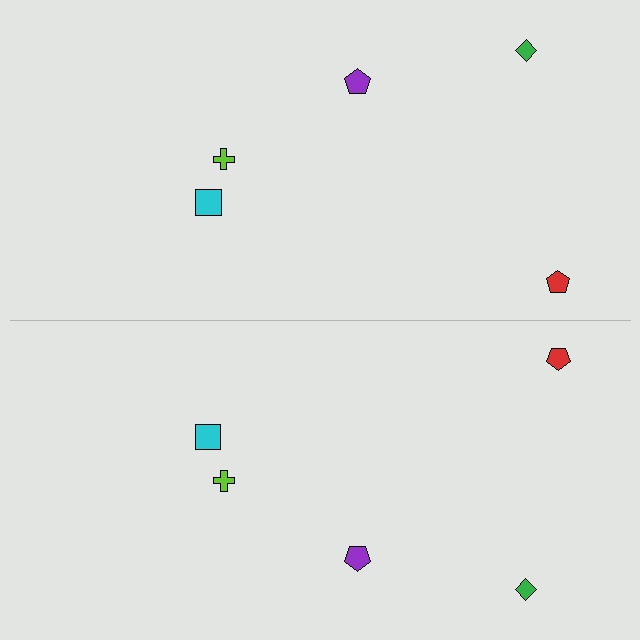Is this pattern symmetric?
Yes, this pattern has bilateral (reflection) symmetry.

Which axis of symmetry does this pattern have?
The pattern has a horizontal axis of symmetry running through the center of the image.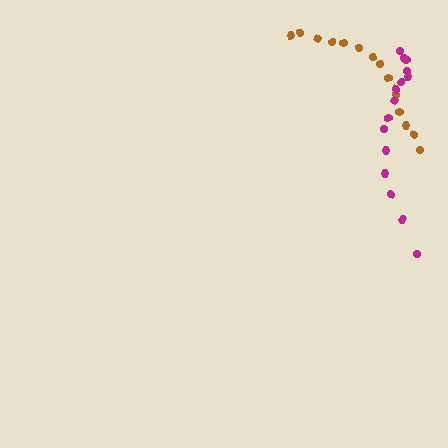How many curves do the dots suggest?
There are 2 distinct paths.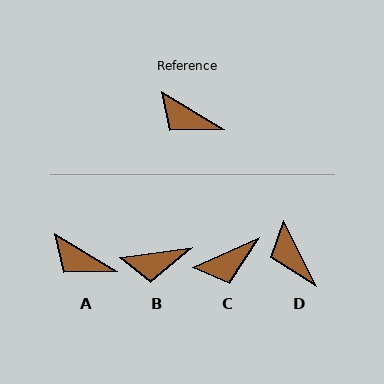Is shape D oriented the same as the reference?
No, it is off by about 33 degrees.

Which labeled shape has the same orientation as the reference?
A.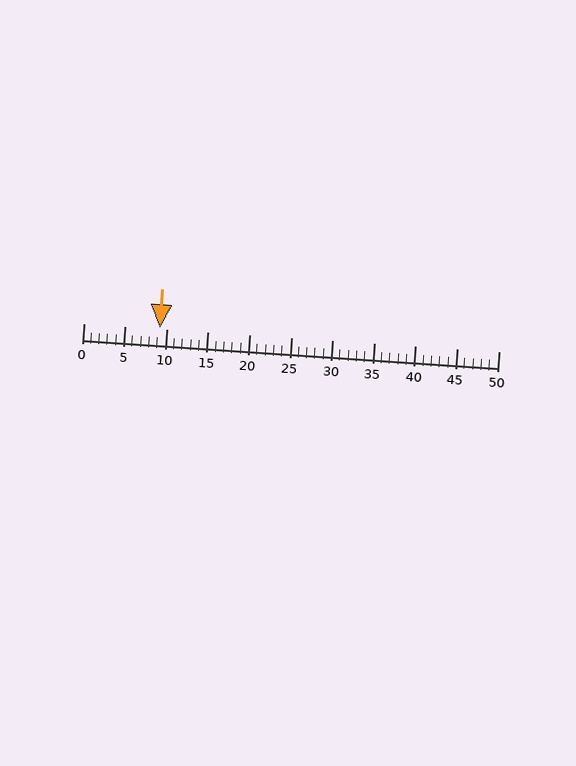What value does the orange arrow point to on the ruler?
The orange arrow points to approximately 9.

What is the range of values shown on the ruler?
The ruler shows values from 0 to 50.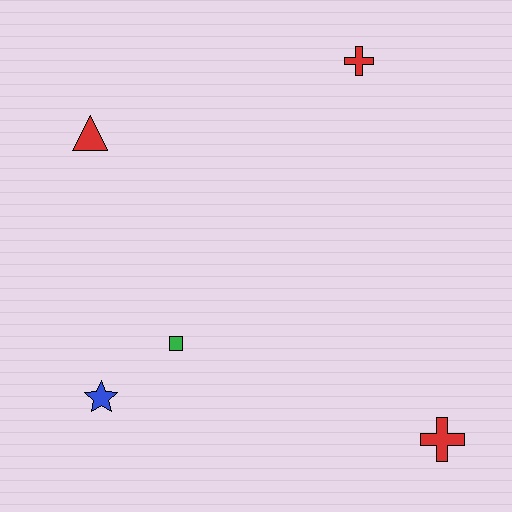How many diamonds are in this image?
There are no diamonds.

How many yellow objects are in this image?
There are no yellow objects.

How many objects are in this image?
There are 5 objects.